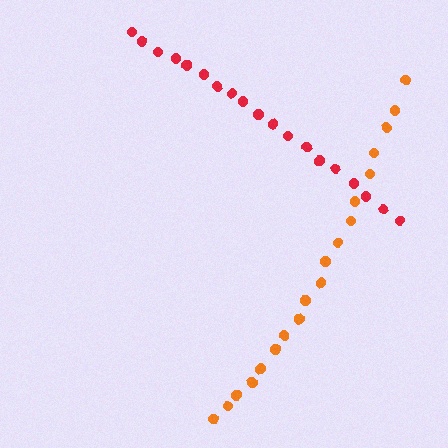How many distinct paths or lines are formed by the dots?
There are 2 distinct paths.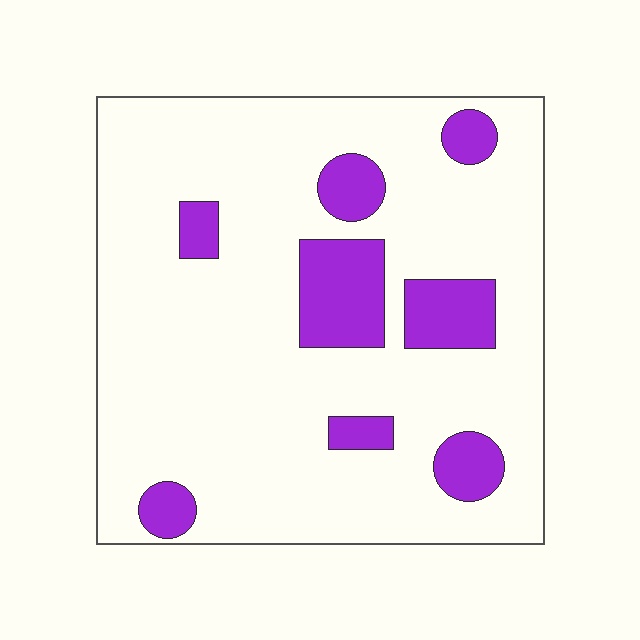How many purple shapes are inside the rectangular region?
8.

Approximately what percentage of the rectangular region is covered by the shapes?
Approximately 15%.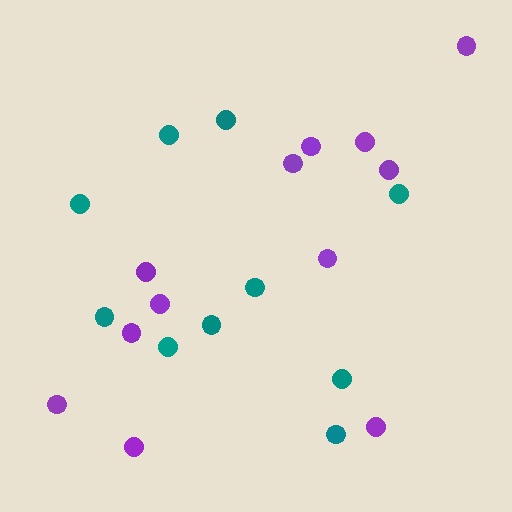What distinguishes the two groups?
There are 2 groups: one group of teal circles (10) and one group of purple circles (12).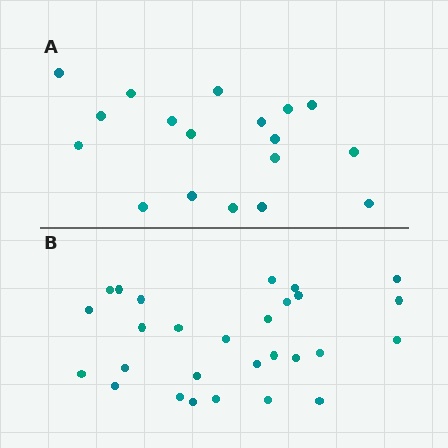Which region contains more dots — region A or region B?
Region B (the bottom region) has more dots.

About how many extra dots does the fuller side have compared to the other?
Region B has roughly 10 or so more dots than region A.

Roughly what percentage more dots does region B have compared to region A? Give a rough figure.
About 55% more.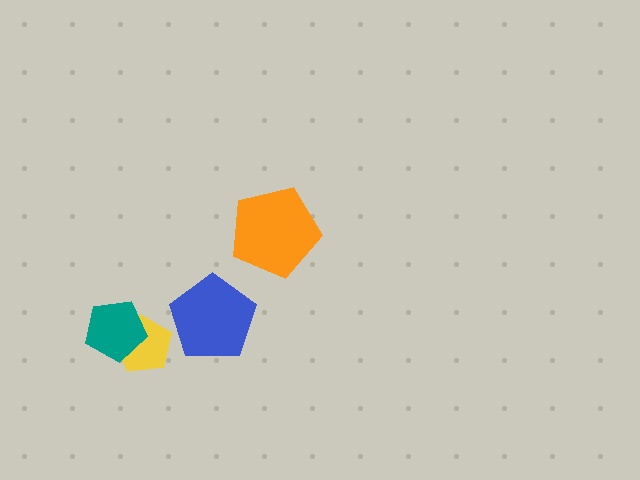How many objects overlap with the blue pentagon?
0 objects overlap with the blue pentagon.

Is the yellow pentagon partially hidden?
Yes, it is partially covered by another shape.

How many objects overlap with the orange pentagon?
0 objects overlap with the orange pentagon.